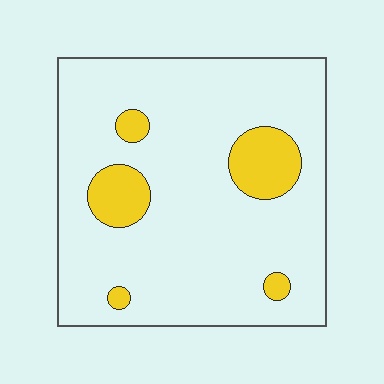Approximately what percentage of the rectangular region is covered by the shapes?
Approximately 15%.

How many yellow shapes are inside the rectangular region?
5.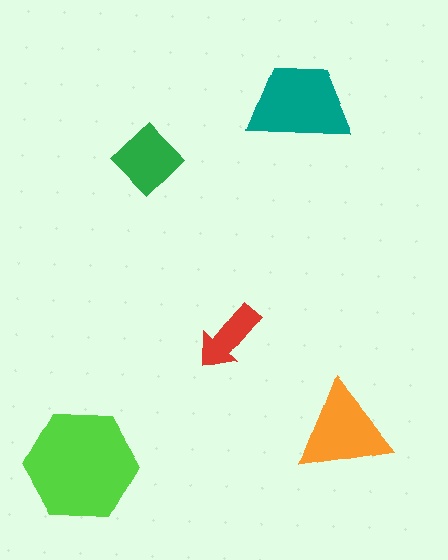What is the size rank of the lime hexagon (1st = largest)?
1st.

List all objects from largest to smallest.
The lime hexagon, the teal trapezoid, the orange triangle, the green diamond, the red arrow.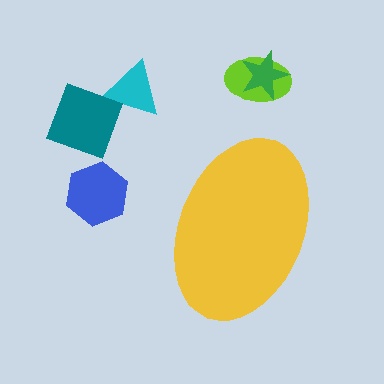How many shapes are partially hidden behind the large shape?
0 shapes are partially hidden.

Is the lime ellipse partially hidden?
No, the lime ellipse is fully visible.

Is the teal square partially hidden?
No, the teal square is fully visible.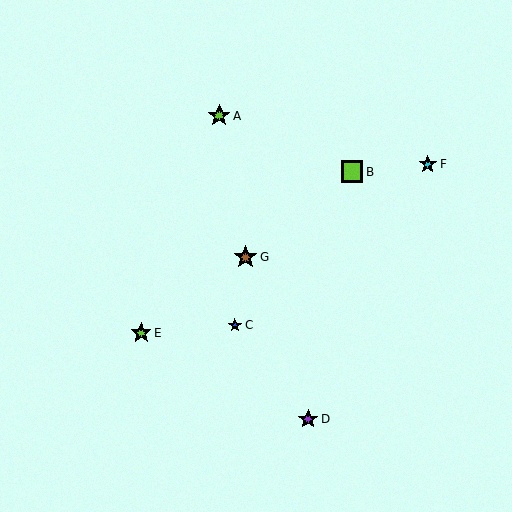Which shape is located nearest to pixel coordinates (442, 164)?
The cyan star (labeled F) at (428, 164) is nearest to that location.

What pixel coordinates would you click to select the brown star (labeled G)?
Click at (246, 257) to select the brown star G.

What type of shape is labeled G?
Shape G is a brown star.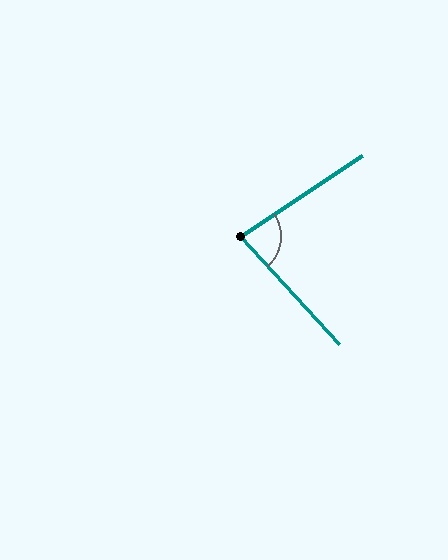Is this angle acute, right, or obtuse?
It is acute.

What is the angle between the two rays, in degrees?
Approximately 81 degrees.